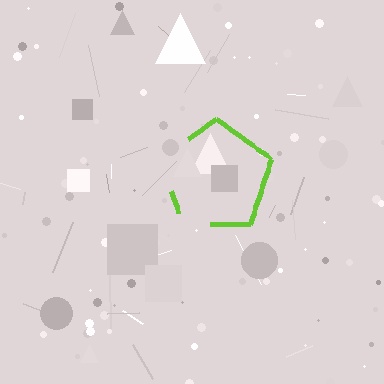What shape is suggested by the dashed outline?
The dashed outline suggests a pentagon.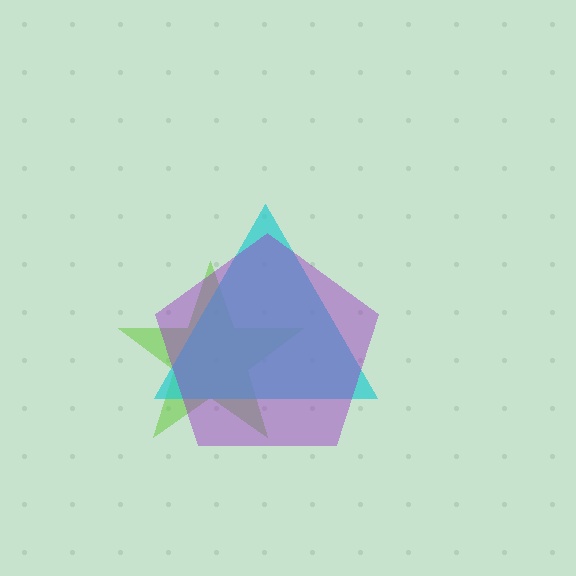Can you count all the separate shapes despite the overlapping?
Yes, there are 3 separate shapes.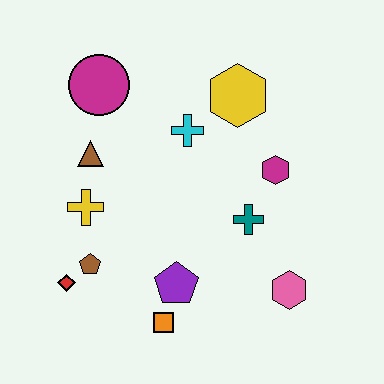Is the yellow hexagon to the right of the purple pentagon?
Yes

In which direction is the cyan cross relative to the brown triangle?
The cyan cross is to the right of the brown triangle.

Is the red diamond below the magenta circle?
Yes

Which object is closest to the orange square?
The purple pentagon is closest to the orange square.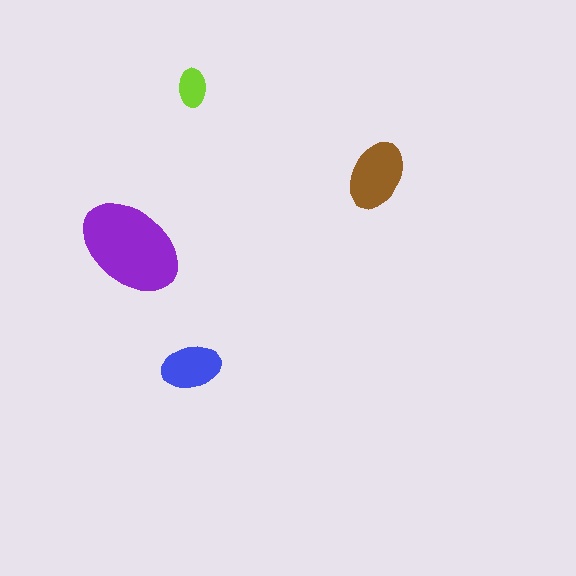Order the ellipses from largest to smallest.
the purple one, the brown one, the blue one, the lime one.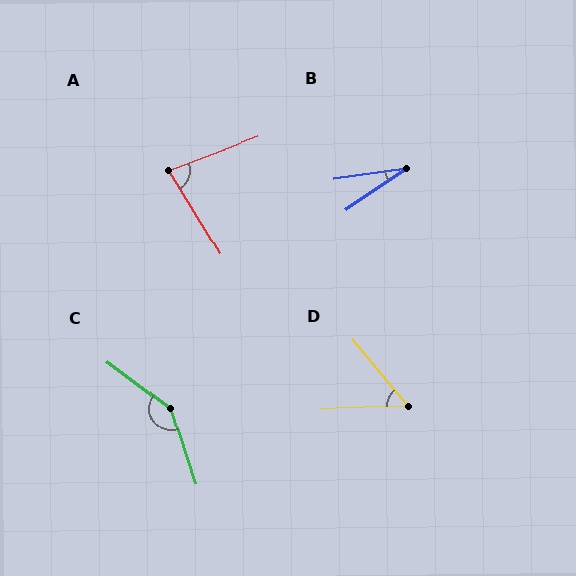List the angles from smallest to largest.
B (27°), D (51°), A (79°), C (145°).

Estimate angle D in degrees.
Approximately 51 degrees.